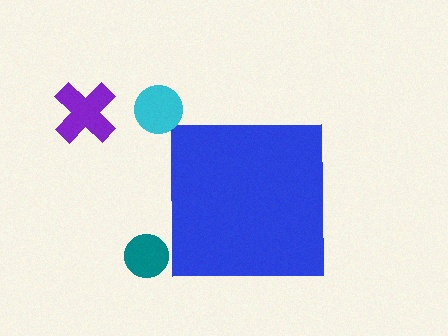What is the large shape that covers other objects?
A blue square.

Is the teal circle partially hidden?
No, the teal circle is fully visible.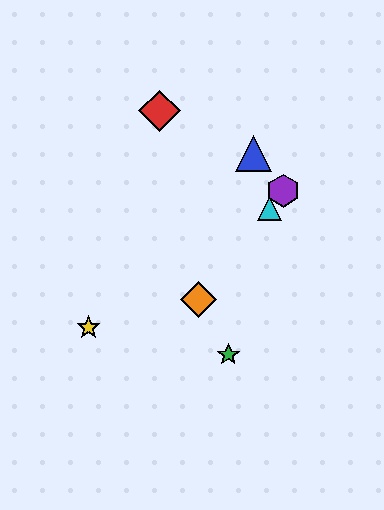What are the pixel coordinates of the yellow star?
The yellow star is at (89, 328).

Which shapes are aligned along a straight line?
The purple hexagon, the orange diamond, the cyan triangle are aligned along a straight line.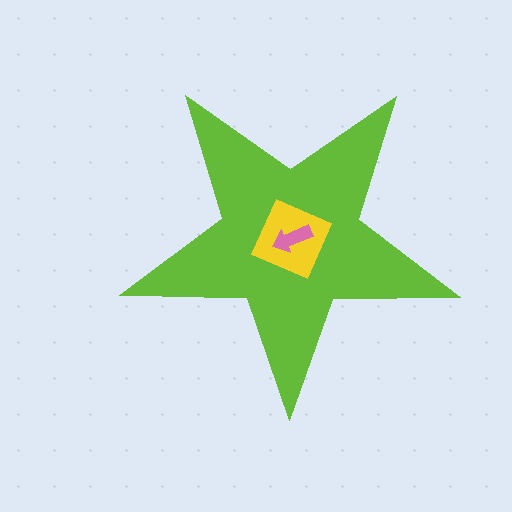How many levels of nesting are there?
3.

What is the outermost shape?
The lime star.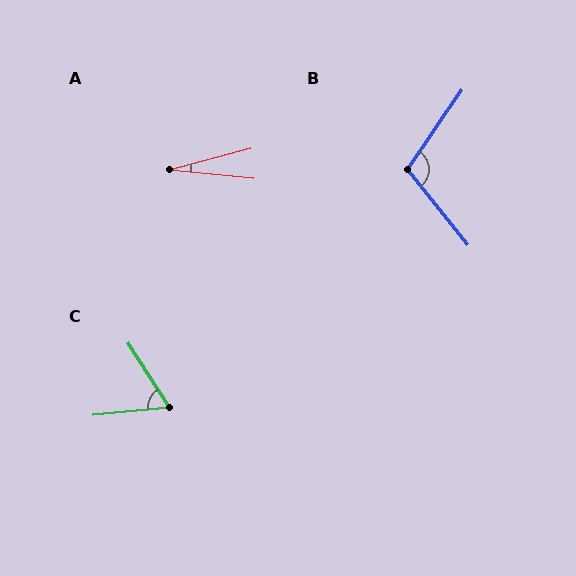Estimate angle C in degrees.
Approximately 62 degrees.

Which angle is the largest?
B, at approximately 107 degrees.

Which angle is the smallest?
A, at approximately 20 degrees.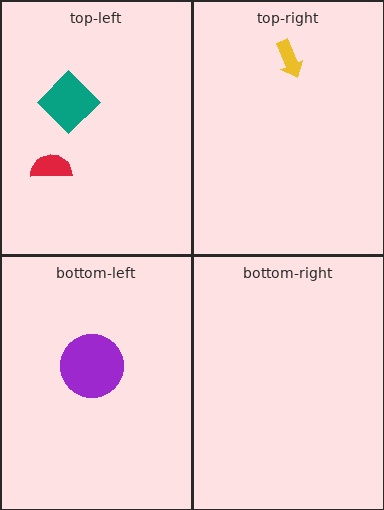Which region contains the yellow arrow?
The top-right region.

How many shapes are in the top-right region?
1.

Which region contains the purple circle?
The bottom-left region.